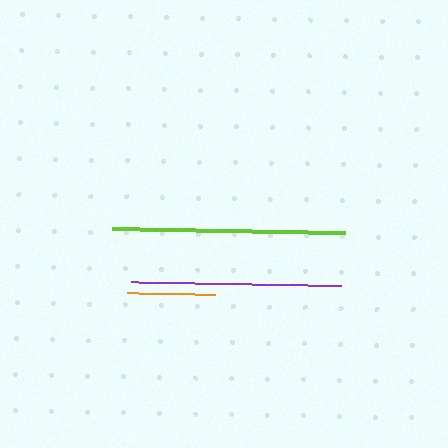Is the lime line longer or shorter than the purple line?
The lime line is longer than the purple line.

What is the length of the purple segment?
The purple segment is approximately 210 pixels long.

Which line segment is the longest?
The lime line is the longest at approximately 232 pixels.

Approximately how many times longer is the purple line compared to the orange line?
The purple line is approximately 2.4 times the length of the orange line.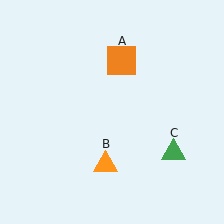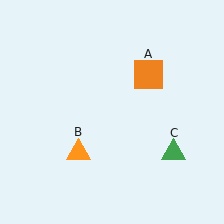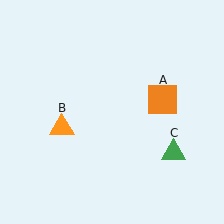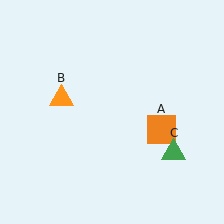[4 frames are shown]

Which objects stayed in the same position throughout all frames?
Green triangle (object C) remained stationary.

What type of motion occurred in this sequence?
The orange square (object A), orange triangle (object B) rotated clockwise around the center of the scene.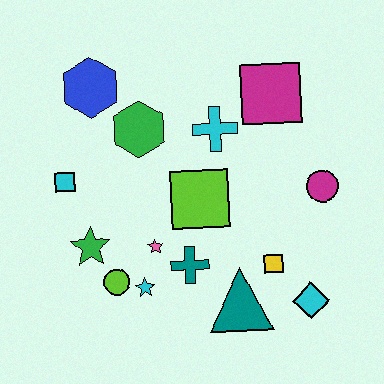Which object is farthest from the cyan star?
The magenta square is farthest from the cyan star.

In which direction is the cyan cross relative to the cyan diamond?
The cyan cross is above the cyan diamond.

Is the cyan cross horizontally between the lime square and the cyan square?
No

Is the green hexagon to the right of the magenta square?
No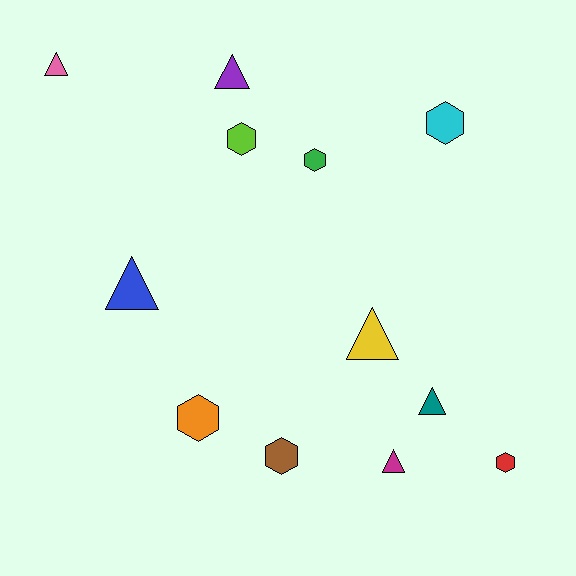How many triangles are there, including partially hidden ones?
There are 6 triangles.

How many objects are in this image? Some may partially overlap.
There are 12 objects.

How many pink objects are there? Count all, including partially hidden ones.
There is 1 pink object.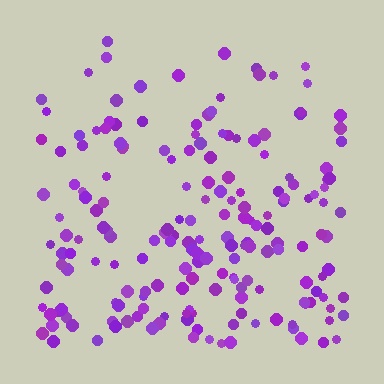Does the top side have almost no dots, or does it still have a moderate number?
Still a moderate number, just noticeably fewer than the bottom.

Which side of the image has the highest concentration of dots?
The bottom.